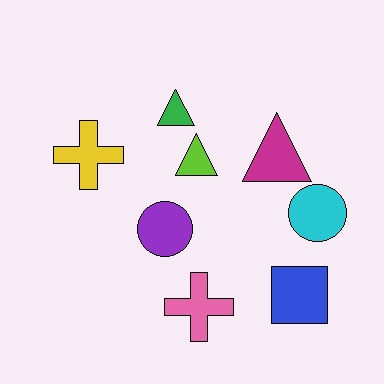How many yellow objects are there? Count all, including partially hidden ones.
There is 1 yellow object.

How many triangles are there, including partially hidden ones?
There are 3 triangles.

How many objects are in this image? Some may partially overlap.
There are 8 objects.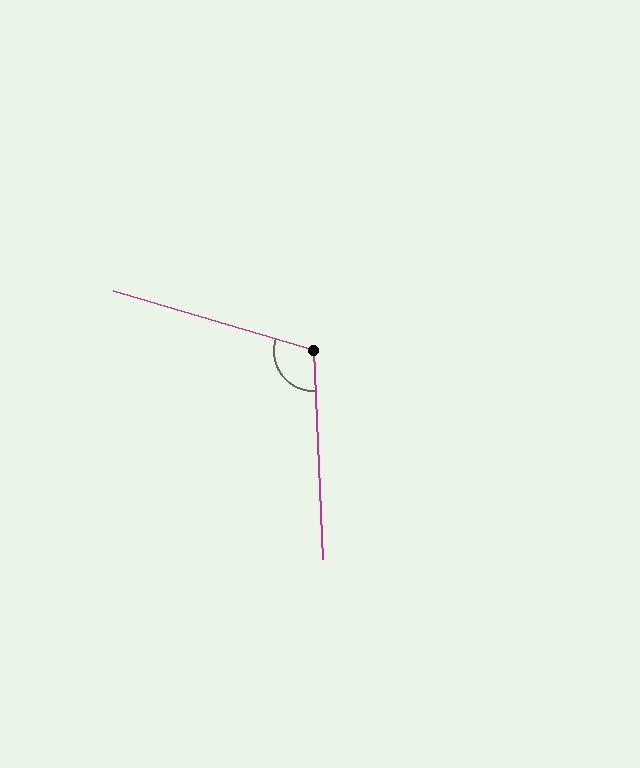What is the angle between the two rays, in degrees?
Approximately 109 degrees.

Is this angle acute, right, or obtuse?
It is obtuse.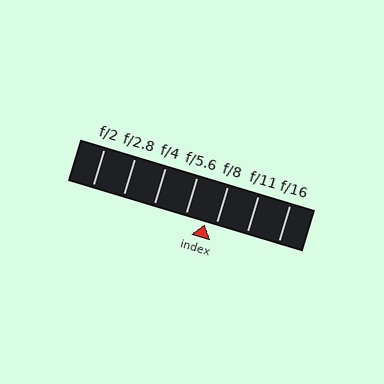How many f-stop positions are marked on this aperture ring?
There are 7 f-stop positions marked.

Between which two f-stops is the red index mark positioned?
The index mark is between f/5.6 and f/8.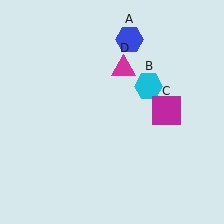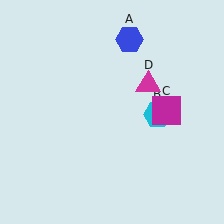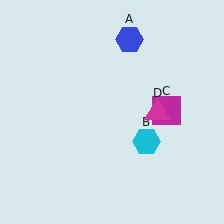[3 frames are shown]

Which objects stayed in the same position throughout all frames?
Blue hexagon (object A) and magenta square (object C) remained stationary.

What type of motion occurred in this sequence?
The cyan hexagon (object B), magenta triangle (object D) rotated clockwise around the center of the scene.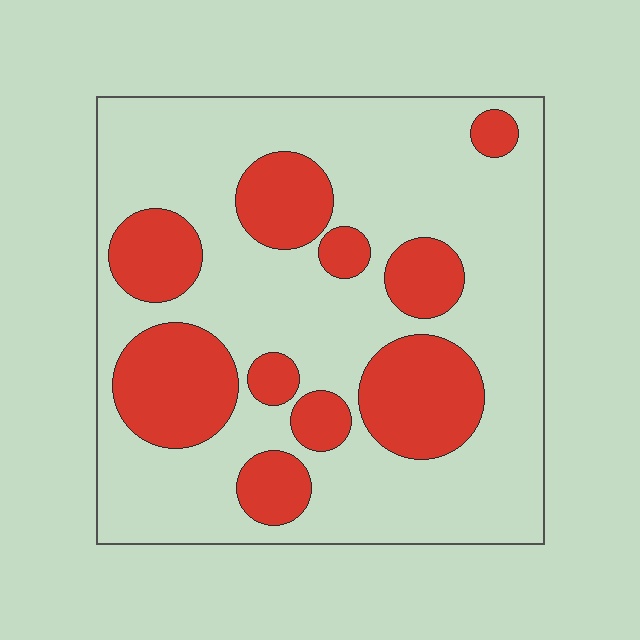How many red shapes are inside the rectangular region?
10.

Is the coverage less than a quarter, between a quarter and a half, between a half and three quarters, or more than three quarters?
Between a quarter and a half.